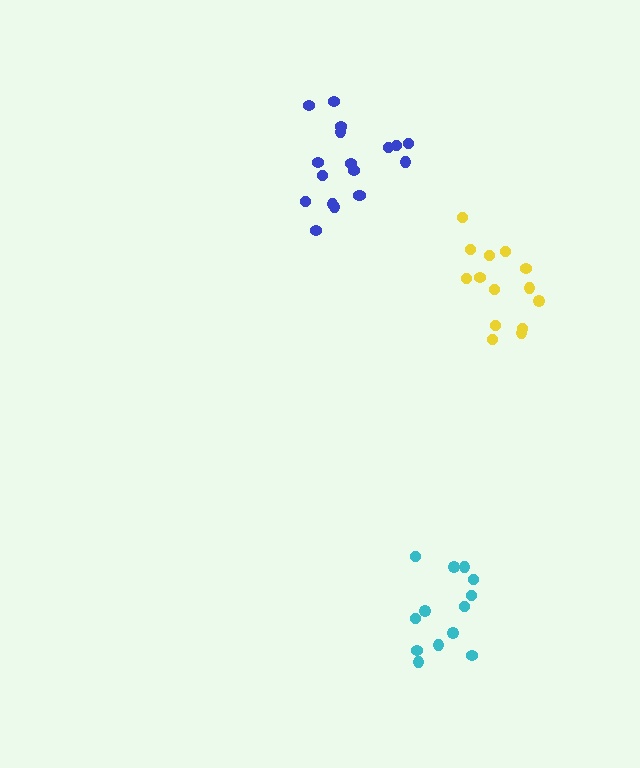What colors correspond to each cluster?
The clusters are colored: cyan, yellow, blue.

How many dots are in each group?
Group 1: 13 dots, Group 2: 14 dots, Group 3: 18 dots (45 total).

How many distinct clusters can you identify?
There are 3 distinct clusters.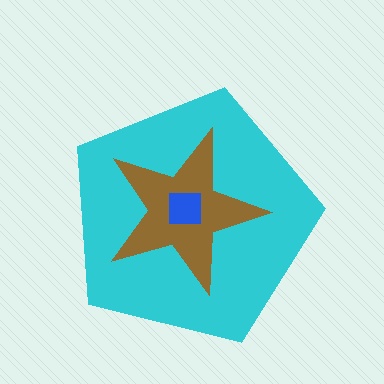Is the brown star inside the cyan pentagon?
Yes.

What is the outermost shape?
The cyan pentagon.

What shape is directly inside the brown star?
The blue square.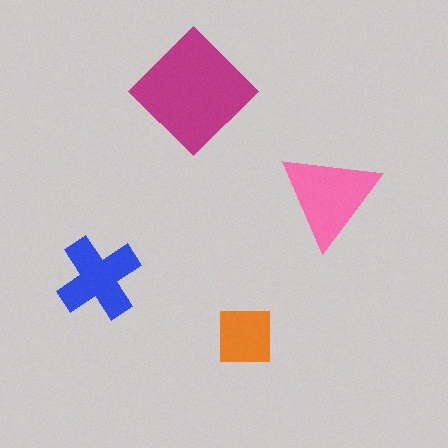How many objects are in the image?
There are 4 objects in the image.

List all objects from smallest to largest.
The orange square, the blue cross, the pink triangle, the magenta diamond.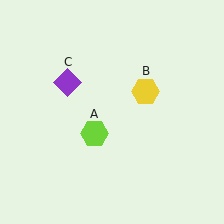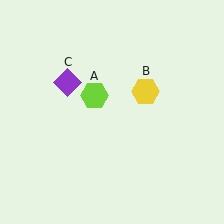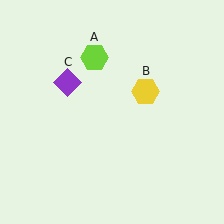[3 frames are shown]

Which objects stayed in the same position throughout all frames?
Yellow hexagon (object B) and purple diamond (object C) remained stationary.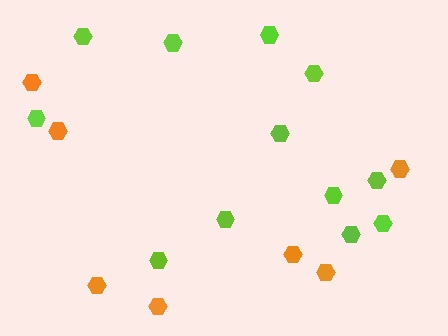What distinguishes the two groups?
There are 2 groups: one group of orange hexagons (7) and one group of lime hexagons (12).